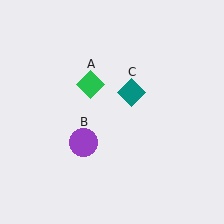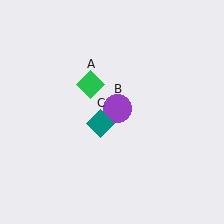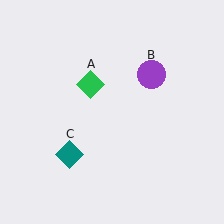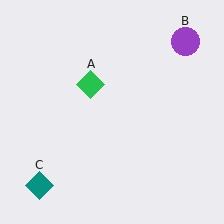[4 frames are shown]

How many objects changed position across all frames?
2 objects changed position: purple circle (object B), teal diamond (object C).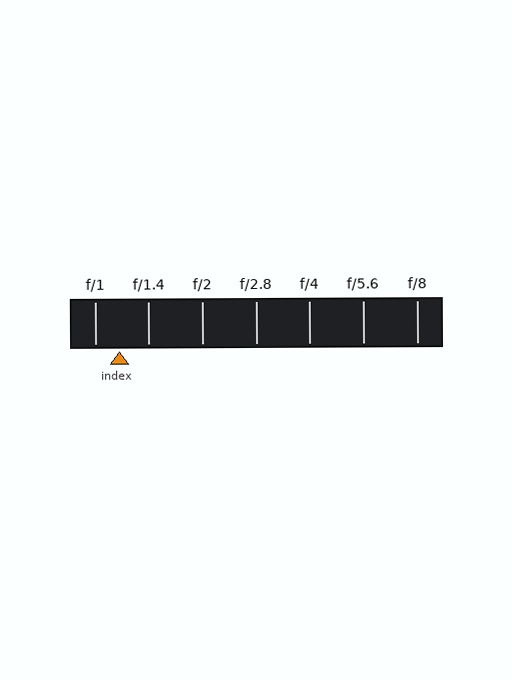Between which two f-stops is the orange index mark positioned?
The index mark is between f/1 and f/1.4.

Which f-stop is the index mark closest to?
The index mark is closest to f/1.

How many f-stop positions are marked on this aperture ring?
There are 7 f-stop positions marked.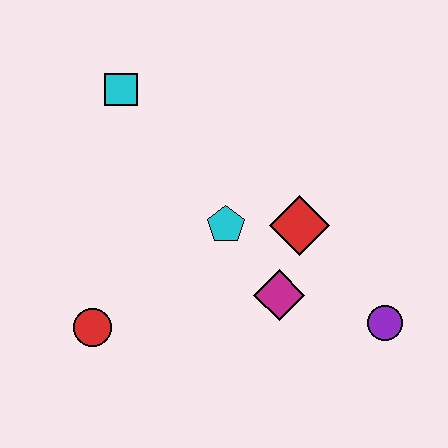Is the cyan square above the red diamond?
Yes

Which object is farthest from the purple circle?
The cyan square is farthest from the purple circle.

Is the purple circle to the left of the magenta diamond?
No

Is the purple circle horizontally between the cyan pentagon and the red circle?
No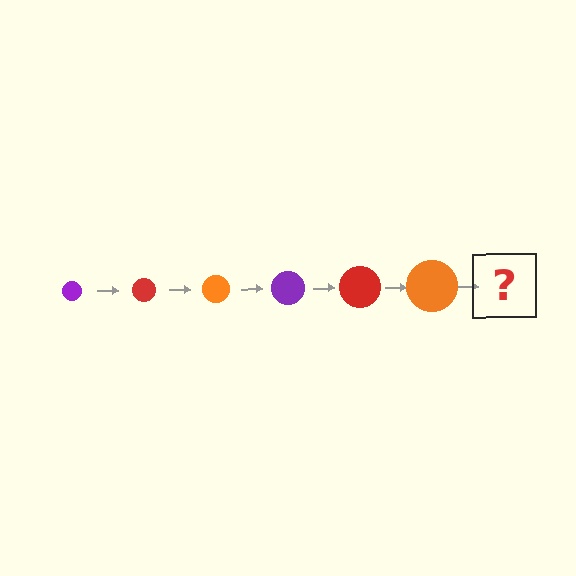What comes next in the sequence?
The next element should be a purple circle, larger than the previous one.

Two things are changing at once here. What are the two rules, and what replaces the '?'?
The two rules are that the circle grows larger each step and the color cycles through purple, red, and orange. The '?' should be a purple circle, larger than the previous one.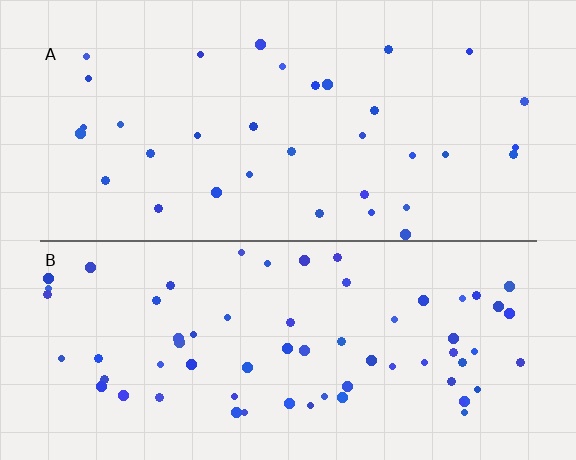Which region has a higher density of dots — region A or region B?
B (the bottom).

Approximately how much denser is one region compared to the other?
Approximately 2.0× — region B over region A.